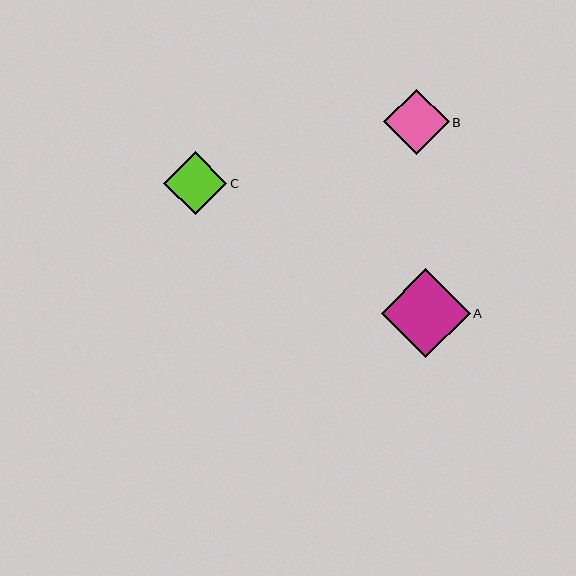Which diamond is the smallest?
Diamond C is the smallest with a size of approximately 63 pixels.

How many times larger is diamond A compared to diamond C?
Diamond A is approximately 1.4 times the size of diamond C.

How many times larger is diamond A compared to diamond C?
Diamond A is approximately 1.4 times the size of diamond C.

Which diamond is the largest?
Diamond A is the largest with a size of approximately 89 pixels.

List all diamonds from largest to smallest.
From largest to smallest: A, B, C.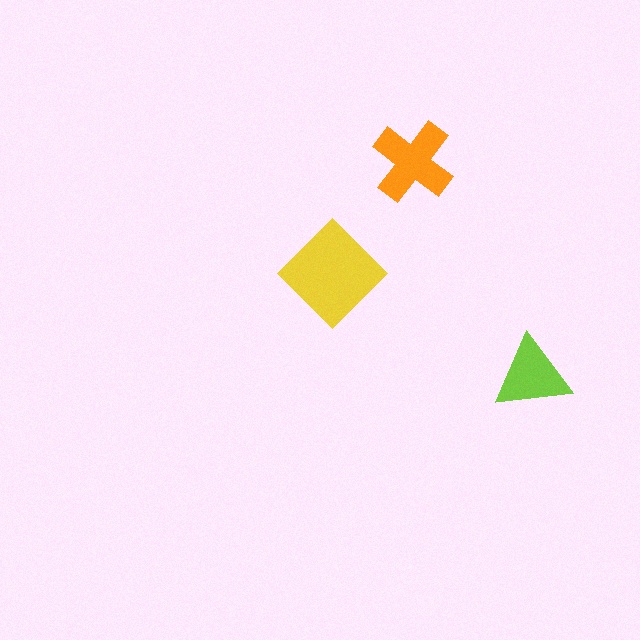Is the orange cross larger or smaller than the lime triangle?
Larger.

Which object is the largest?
The yellow diamond.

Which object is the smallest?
The lime triangle.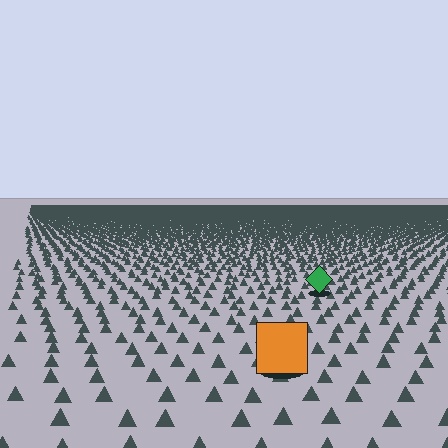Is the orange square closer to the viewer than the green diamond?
Yes. The orange square is closer — you can tell from the texture gradient: the ground texture is coarser near it.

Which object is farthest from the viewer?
The green diamond is farthest from the viewer. It appears smaller and the ground texture around it is denser.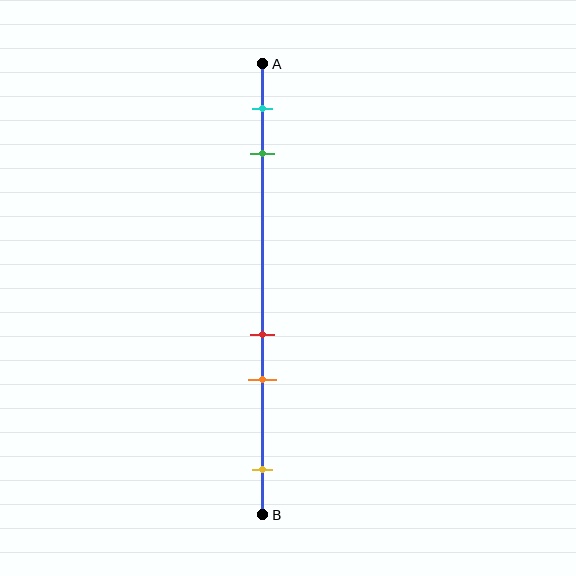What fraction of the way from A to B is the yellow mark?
The yellow mark is approximately 90% (0.9) of the way from A to B.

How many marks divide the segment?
There are 5 marks dividing the segment.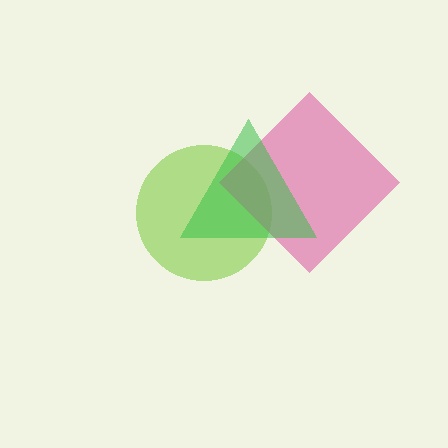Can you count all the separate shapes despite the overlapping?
Yes, there are 3 separate shapes.